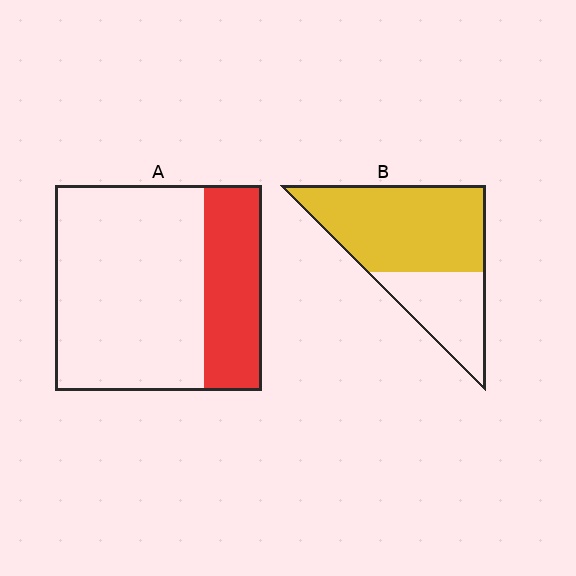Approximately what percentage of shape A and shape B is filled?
A is approximately 30% and B is approximately 65%.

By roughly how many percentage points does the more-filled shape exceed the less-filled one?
By roughly 40 percentage points (B over A).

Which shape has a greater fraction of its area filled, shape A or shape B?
Shape B.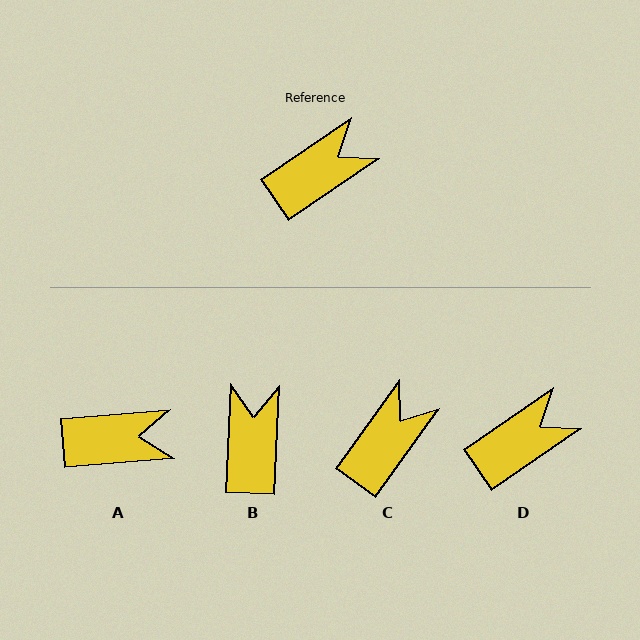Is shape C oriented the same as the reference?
No, it is off by about 20 degrees.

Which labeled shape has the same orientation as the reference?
D.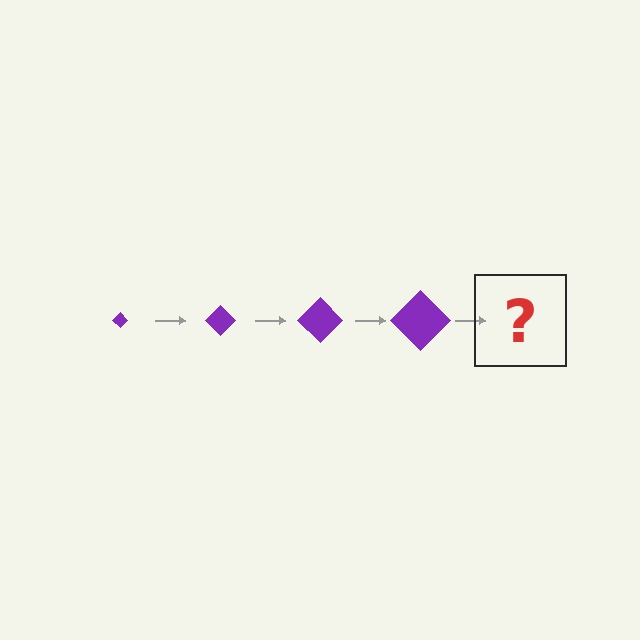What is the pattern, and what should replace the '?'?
The pattern is that the diamond gets progressively larger each step. The '?' should be a purple diamond, larger than the previous one.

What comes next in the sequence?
The next element should be a purple diamond, larger than the previous one.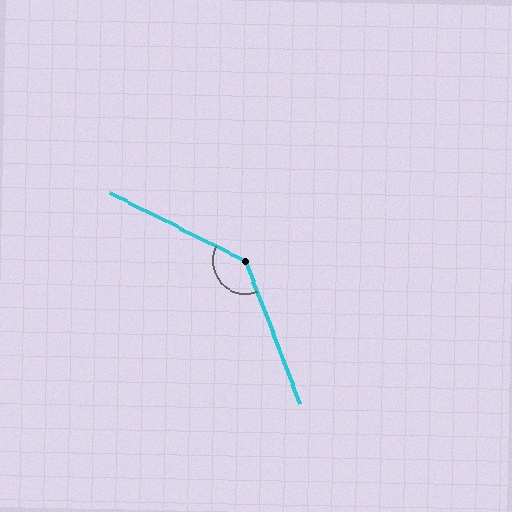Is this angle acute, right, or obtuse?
It is obtuse.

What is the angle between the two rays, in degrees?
Approximately 137 degrees.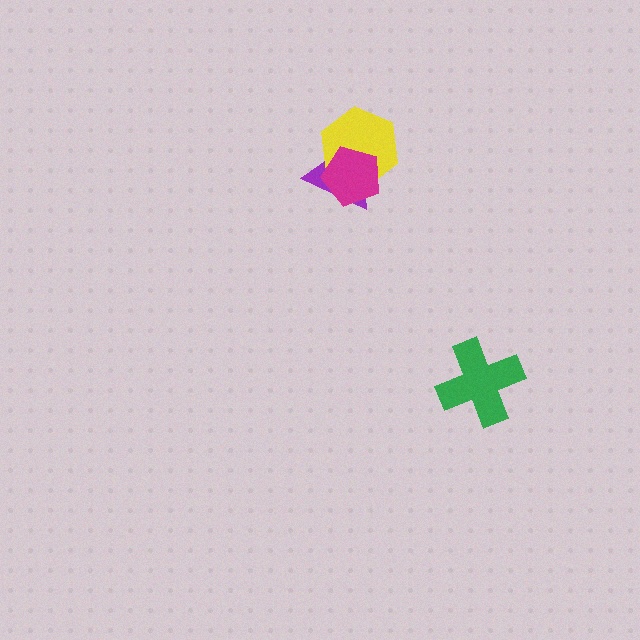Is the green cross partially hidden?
No, no other shape covers it.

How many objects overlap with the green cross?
0 objects overlap with the green cross.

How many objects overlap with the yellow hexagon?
2 objects overlap with the yellow hexagon.